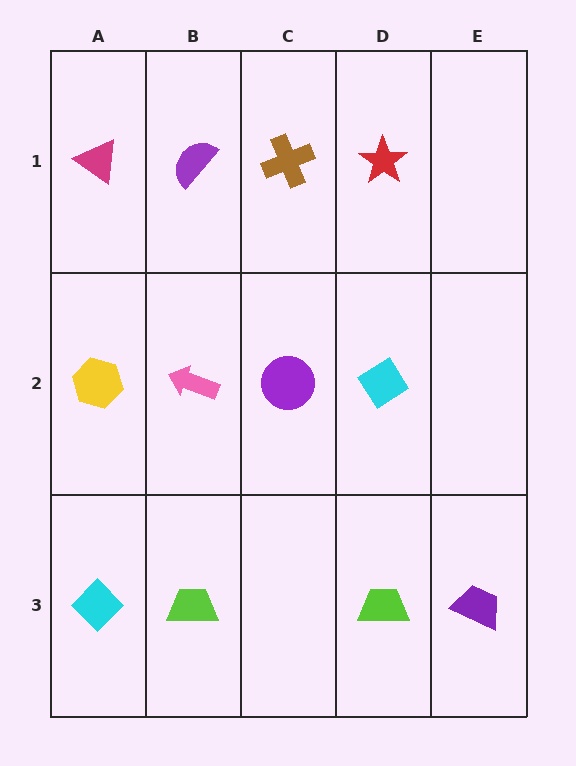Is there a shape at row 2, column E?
No, that cell is empty.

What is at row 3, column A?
A cyan diamond.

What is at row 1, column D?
A red star.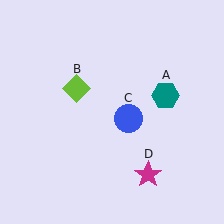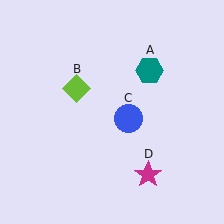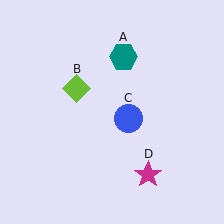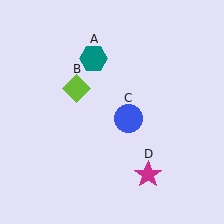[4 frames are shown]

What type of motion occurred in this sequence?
The teal hexagon (object A) rotated counterclockwise around the center of the scene.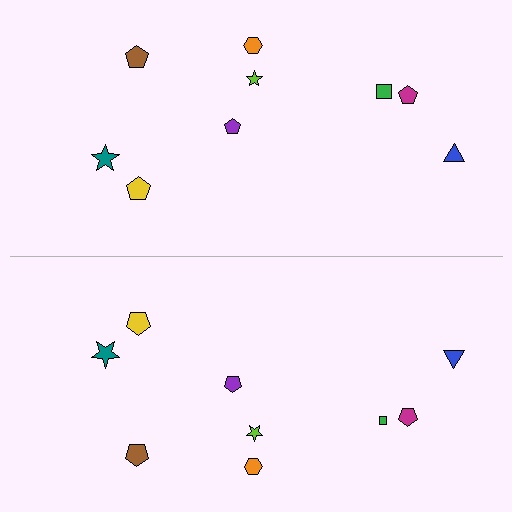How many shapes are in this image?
There are 18 shapes in this image.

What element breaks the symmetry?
The green square on the bottom side has a different size than its mirror counterpart.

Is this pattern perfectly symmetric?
No, the pattern is not perfectly symmetric. The green square on the bottom side has a different size than its mirror counterpart.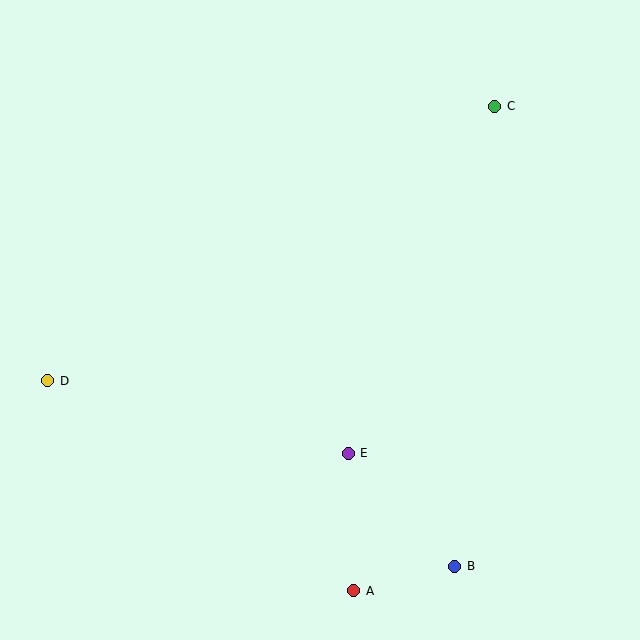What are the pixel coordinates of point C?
Point C is at (495, 106).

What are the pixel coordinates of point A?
Point A is at (354, 591).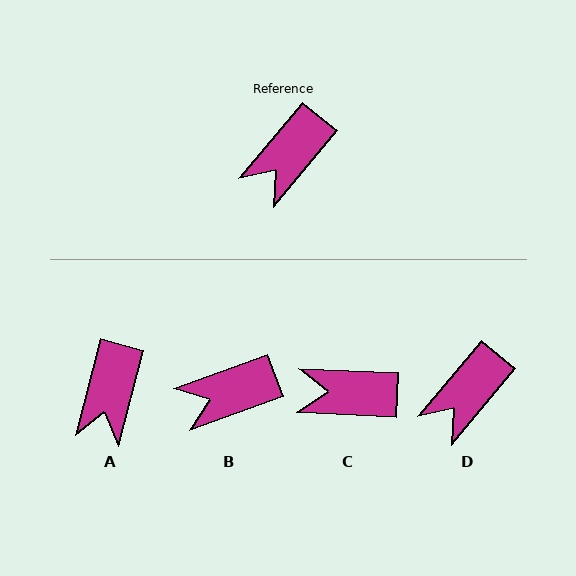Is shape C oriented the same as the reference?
No, it is off by about 53 degrees.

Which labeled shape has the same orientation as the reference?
D.